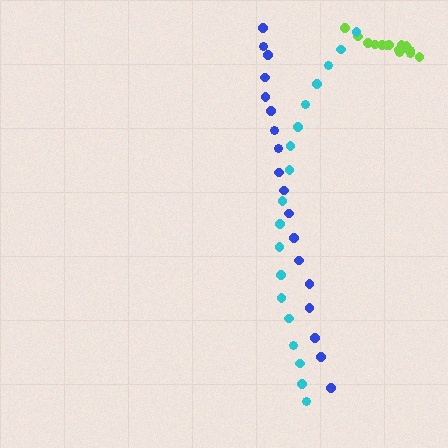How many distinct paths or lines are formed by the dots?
There are 3 distinct paths.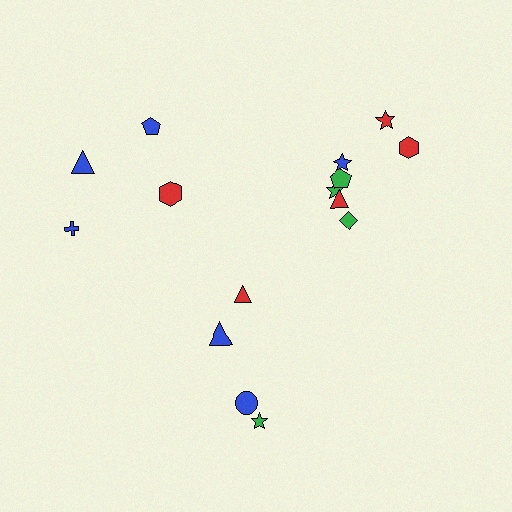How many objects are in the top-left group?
There are 4 objects.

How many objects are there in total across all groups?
There are 15 objects.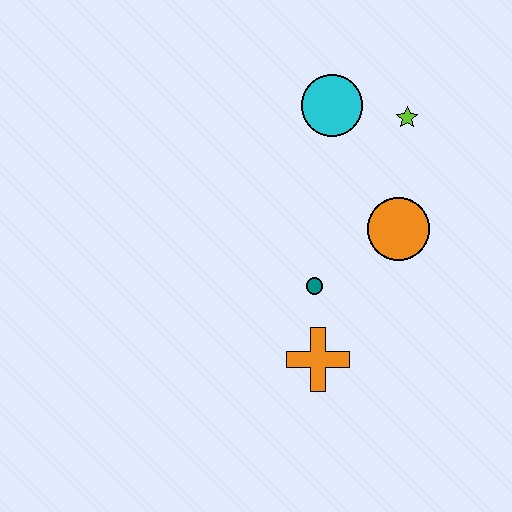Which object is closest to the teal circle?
The orange cross is closest to the teal circle.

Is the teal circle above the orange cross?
Yes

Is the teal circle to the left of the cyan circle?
Yes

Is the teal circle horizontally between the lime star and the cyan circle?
No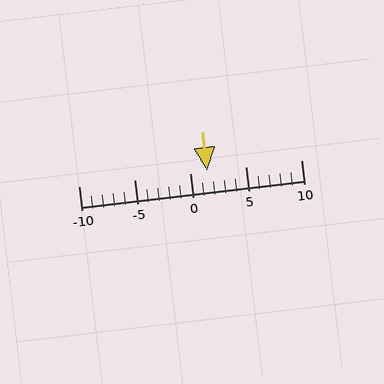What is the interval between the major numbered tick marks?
The major tick marks are spaced 5 units apart.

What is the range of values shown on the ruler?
The ruler shows values from -10 to 10.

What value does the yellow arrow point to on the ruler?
The yellow arrow points to approximately 2.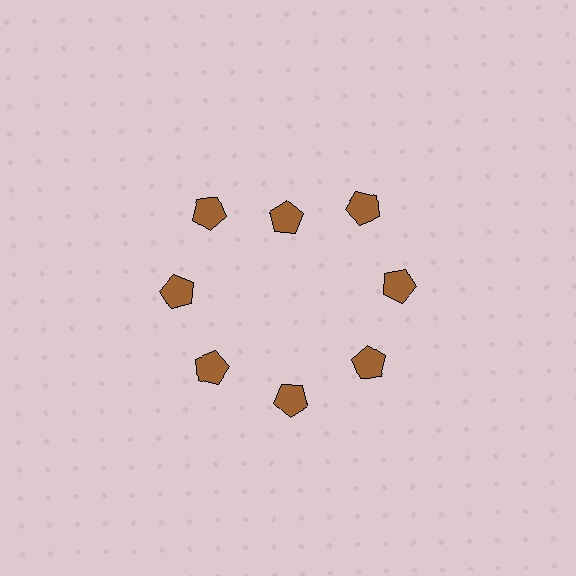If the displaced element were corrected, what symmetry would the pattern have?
It would have 8-fold rotational symmetry — the pattern would map onto itself every 45 degrees.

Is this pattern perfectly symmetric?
No. The 8 brown pentagons are arranged in a ring, but one element near the 12 o'clock position is pulled inward toward the center, breaking the 8-fold rotational symmetry.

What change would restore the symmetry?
The symmetry would be restored by moving it outward, back onto the ring so that all 8 pentagons sit at equal angles and equal distance from the center.